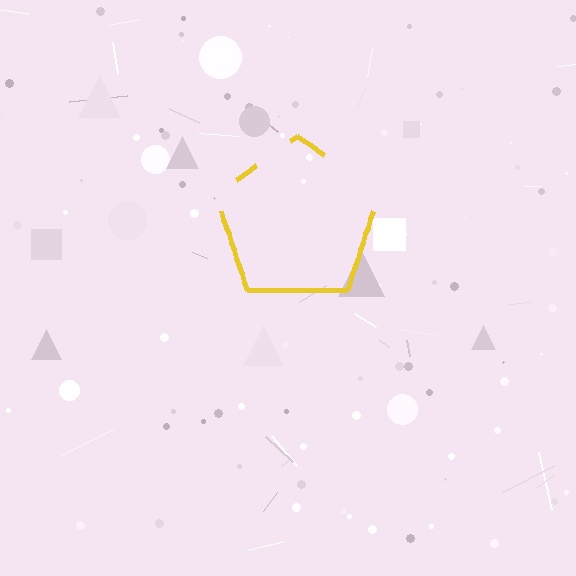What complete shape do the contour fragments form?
The contour fragments form a pentagon.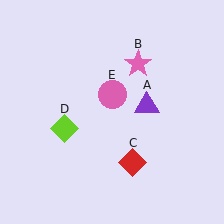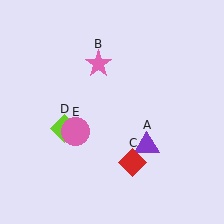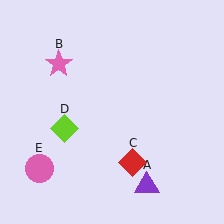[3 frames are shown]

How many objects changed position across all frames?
3 objects changed position: purple triangle (object A), pink star (object B), pink circle (object E).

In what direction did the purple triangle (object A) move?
The purple triangle (object A) moved down.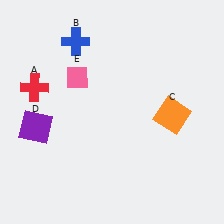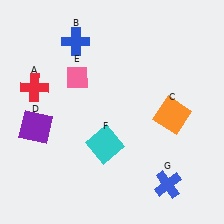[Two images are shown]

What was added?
A cyan square (F), a blue cross (G) were added in Image 2.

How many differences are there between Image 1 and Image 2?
There are 2 differences between the two images.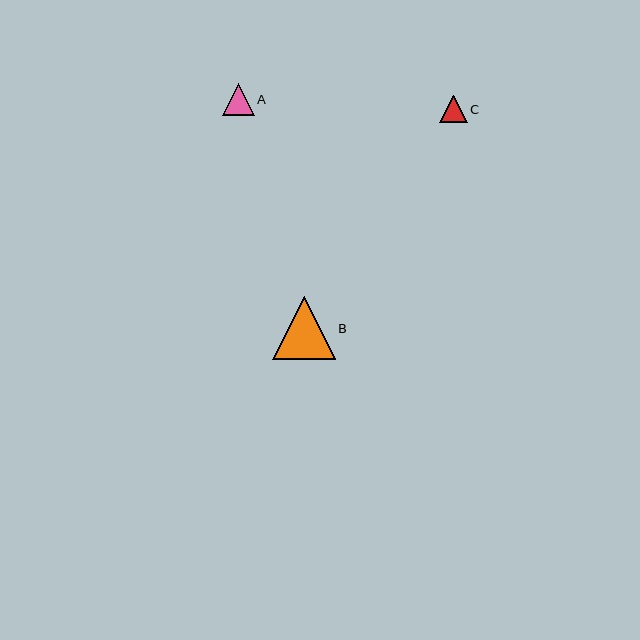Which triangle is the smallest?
Triangle C is the smallest with a size of approximately 28 pixels.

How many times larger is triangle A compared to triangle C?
Triangle A is approximately 1.2 times the size of triangle C.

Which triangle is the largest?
Triangle B is the largest with a size of approximately 62 pixels.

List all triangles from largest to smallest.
From largest to smallest: B, A, C.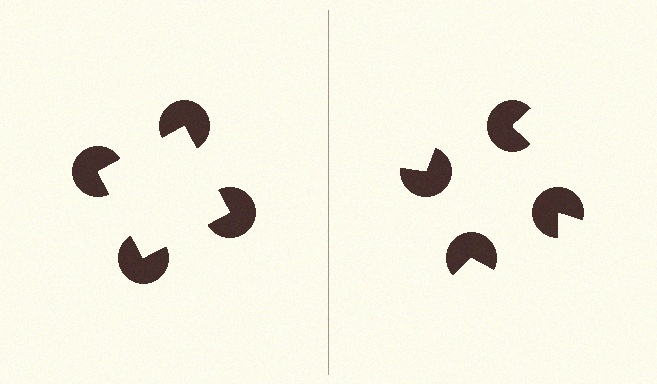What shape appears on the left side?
An illusory square.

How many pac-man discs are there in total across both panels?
8 — 4 on each side.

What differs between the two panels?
The pac-man discs are positioned identically on both sides; only the wedge orientations differ. On the left they align to a square; on the right they are misaligned.